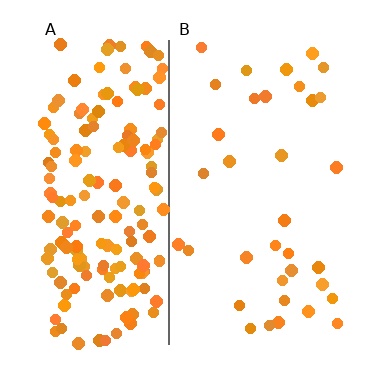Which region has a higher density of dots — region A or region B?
A (the left).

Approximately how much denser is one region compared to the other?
Approximately 4.9× — region A over region B.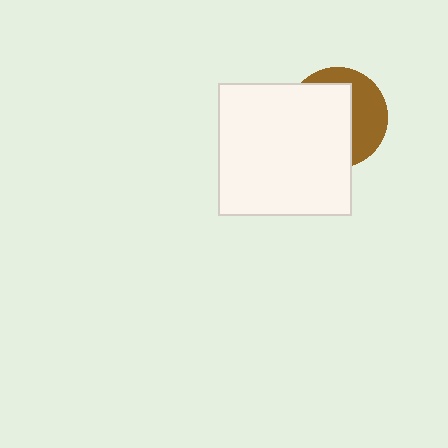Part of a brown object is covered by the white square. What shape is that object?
It is a circle.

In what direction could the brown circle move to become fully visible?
The brown circle could move right. That would shift it out from behind the white square entirely.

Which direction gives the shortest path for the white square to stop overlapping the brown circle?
Moving left gives the shortest separation.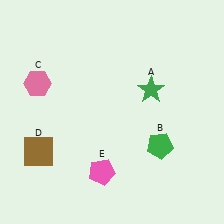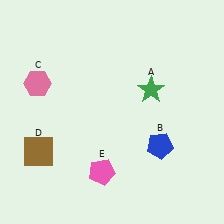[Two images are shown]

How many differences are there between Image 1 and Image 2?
There is 1 difference between the two images.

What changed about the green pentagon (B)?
In Image 1, B is green. In Image 2, it changed to blue.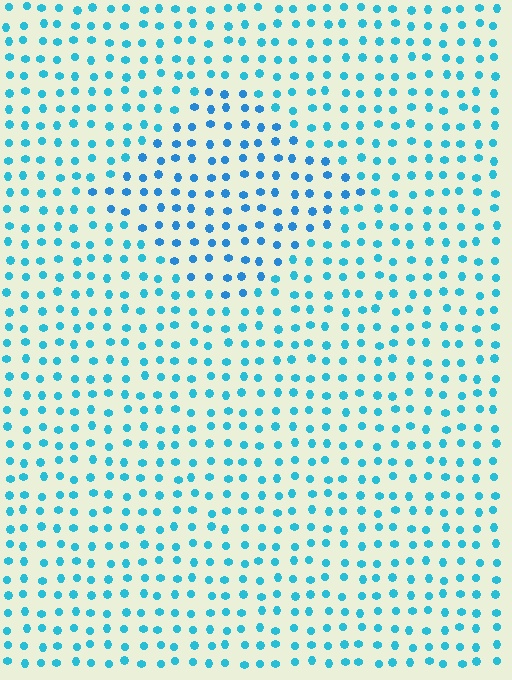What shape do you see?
I see a diamond.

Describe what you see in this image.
The image is filled with small cyan elements in a uniform arrangement. A diamond-shaped region is visible where the elements are tinted to a slightly different hue, forming a subtle color boundary.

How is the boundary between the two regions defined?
The boundary is defined purely by a slight shift in hue (about 19 degrees). Spacing, size, and orientation are identical on both sides.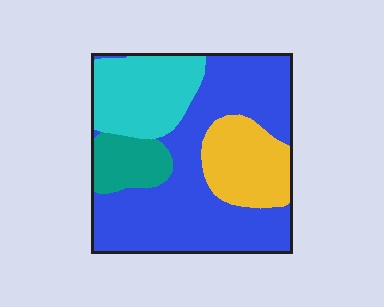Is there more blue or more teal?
Blue.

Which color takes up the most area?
Blue, at roughly 55%.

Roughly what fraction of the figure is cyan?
Cyan covers 20% of the figure.